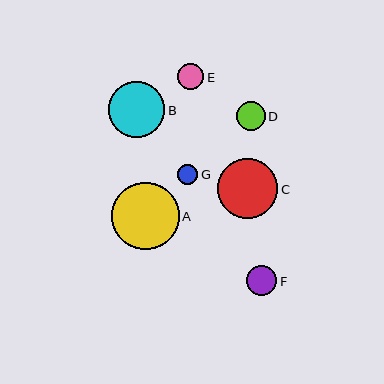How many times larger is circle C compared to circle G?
Circle C is approximately 3.0 times the size of circle G.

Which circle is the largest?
Circle A is the largest with a size of approximately 67 pixels.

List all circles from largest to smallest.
From largest to smallest: A, C, B, F, D, E, G.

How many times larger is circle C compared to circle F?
Circle C is approximately 2.0 times the size of circle F.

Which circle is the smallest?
Circle G is the smallest with a size of approximately 20 pixels.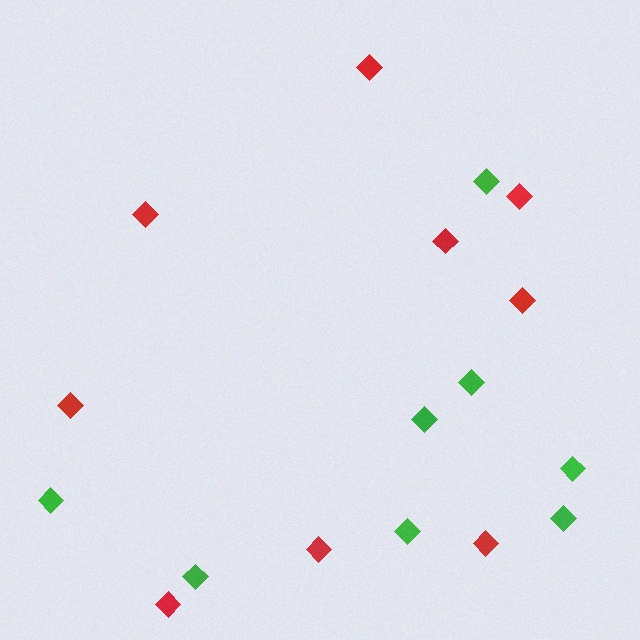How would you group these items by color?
There are 2 groups: one group of green diamonds (8) and one group of red diamonds (9).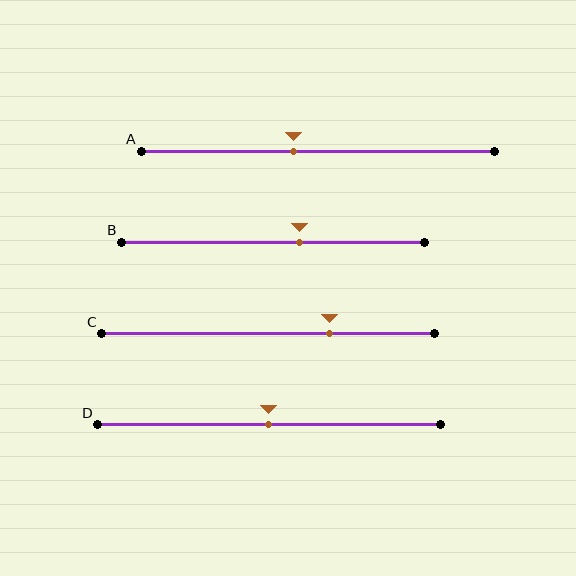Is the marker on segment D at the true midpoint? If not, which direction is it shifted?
Yes, the marker on segment D is at the true midpoint.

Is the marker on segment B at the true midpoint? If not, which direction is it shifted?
No, the marker on segment B is shifted to the right by about 9% of the segment length.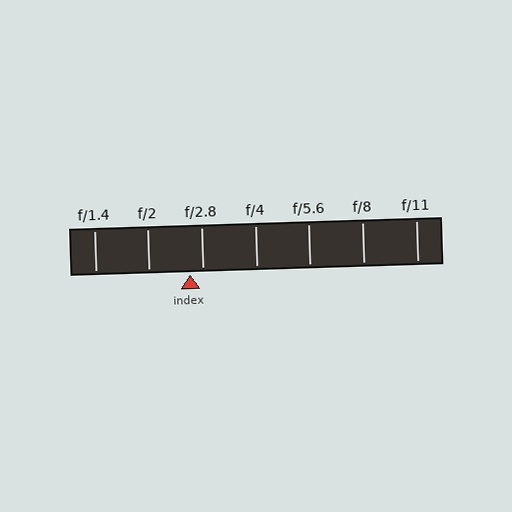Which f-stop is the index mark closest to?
The index mark is closest to f/2.8.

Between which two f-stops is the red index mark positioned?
The index mark is between f/2 and f/2.8.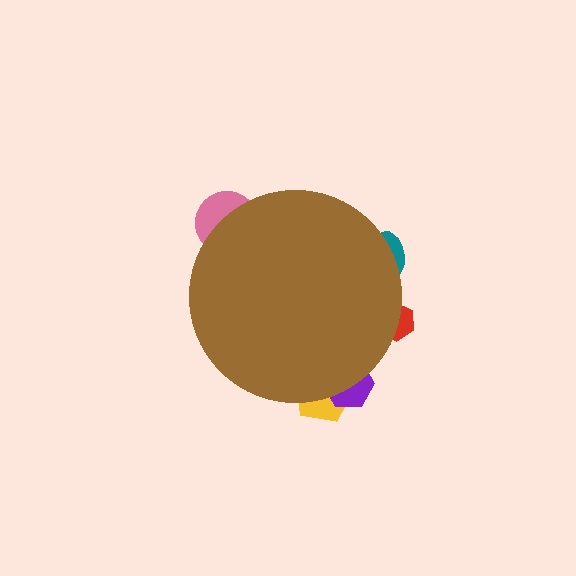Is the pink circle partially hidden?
Yes, the pink circle is partially hidden behind the brown circle.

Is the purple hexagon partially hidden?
Yes, the purple hexagon is partially hidden behind the brown circle.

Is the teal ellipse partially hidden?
Yes, the teal ellipse is partially hidden behind the brown circle.